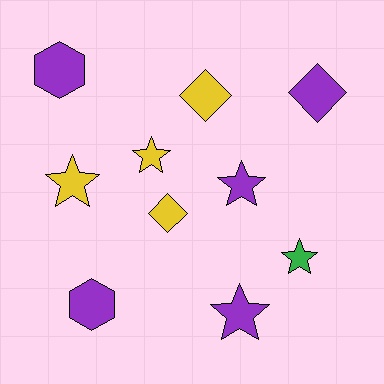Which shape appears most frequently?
Star, with 5 objects.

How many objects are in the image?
There are 10 objects.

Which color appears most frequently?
Purple, with 5 objects.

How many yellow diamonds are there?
There are 2 yellow diamonds.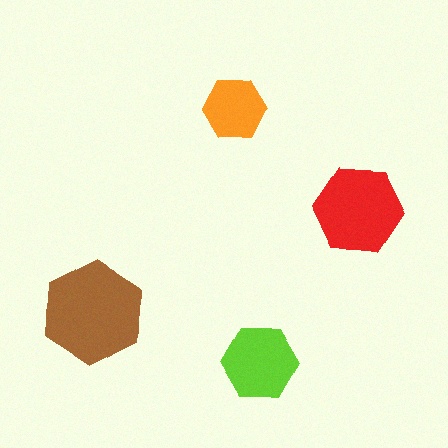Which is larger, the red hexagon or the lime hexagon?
The red one.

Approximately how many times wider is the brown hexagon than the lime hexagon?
About 1.5 times wider.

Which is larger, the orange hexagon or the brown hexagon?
The brown one.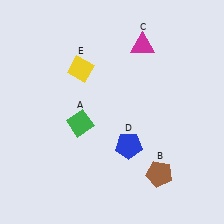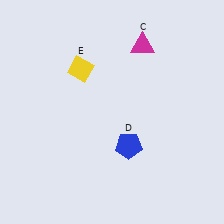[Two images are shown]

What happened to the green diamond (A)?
The green diamond (A) was removed in Image 2. It was in the bottom-left area of Image 1.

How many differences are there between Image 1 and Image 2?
There are 2 differences between the two images.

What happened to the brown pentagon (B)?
The brown pentagon (B) was removed in Image 2. It was in the bottom-right area of Image 1.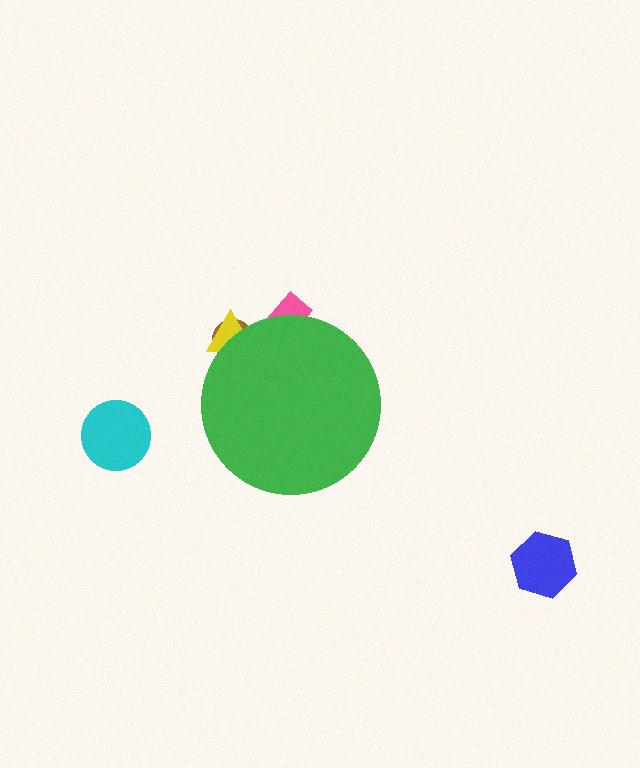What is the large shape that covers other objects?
A green circle.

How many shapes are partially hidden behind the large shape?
3 shapes are partially hidden.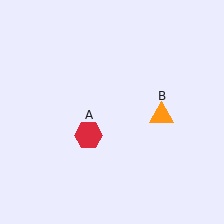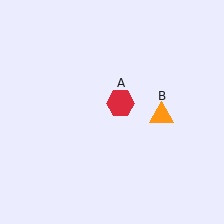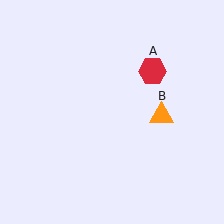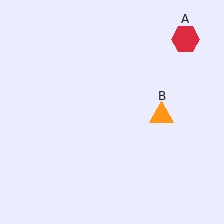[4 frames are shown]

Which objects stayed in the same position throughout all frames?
Orange triangle (object B) remained stationary.